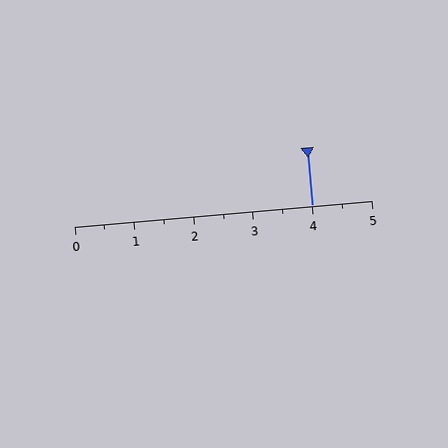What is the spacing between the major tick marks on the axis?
The major ticks are spaced 1 apart.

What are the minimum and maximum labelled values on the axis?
The axis runs from 0 to 5.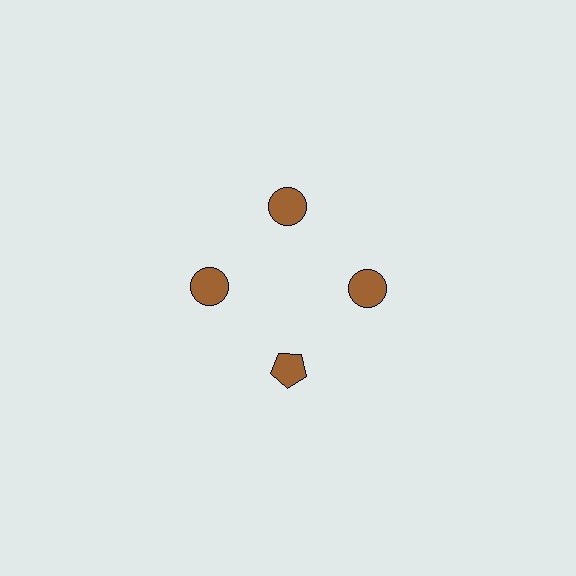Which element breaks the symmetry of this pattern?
The brown pentagon at roughly the 6 o'clock position breaks the symmetry. All other shapes are brown circles.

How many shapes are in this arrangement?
There are 4 shapes arranged in a ring pattern.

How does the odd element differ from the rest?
It has a different shape: pentagon instead of circle.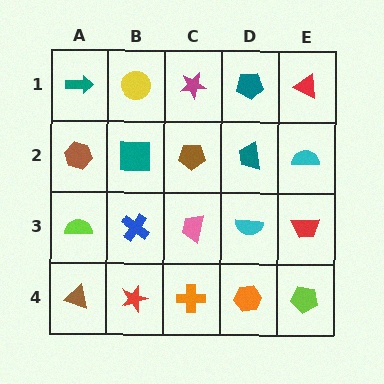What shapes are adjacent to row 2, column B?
A yellow circle (row 1, column B), a blue cross (row 3, column B), a brown hexagon (row 2, column A), a brown pentagon (row 2, column C).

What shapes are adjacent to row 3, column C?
A brown pentagon (row 2, column C), an orange cross (row 4, column C), a blue cross (row 3, column B), a cyan semicircle (row 3, column D).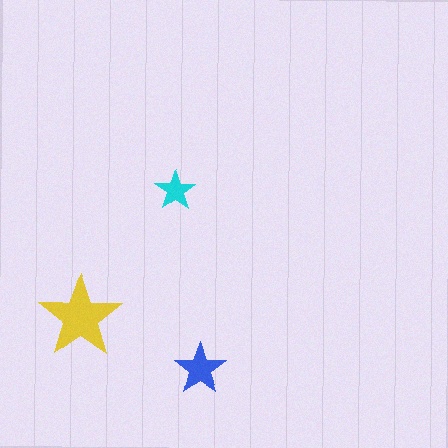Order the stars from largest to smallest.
the yellow one, the blue one, the cyan one.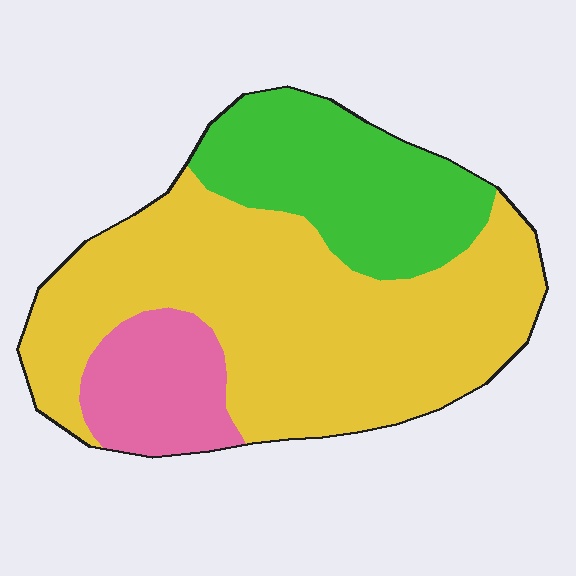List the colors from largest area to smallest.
From largest to smallest: yellow, green, pink.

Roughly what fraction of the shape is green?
Green covers 26% of the shape.